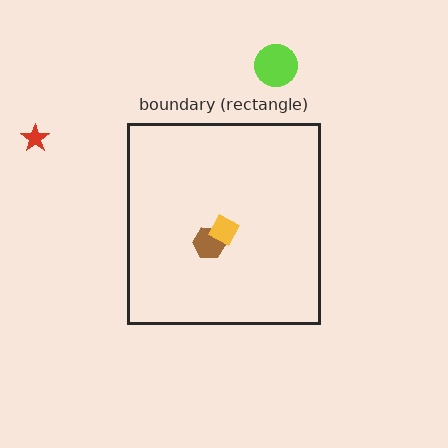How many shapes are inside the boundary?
2 inside, 2 outside.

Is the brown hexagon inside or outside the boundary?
Inside.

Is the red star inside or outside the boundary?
Outside.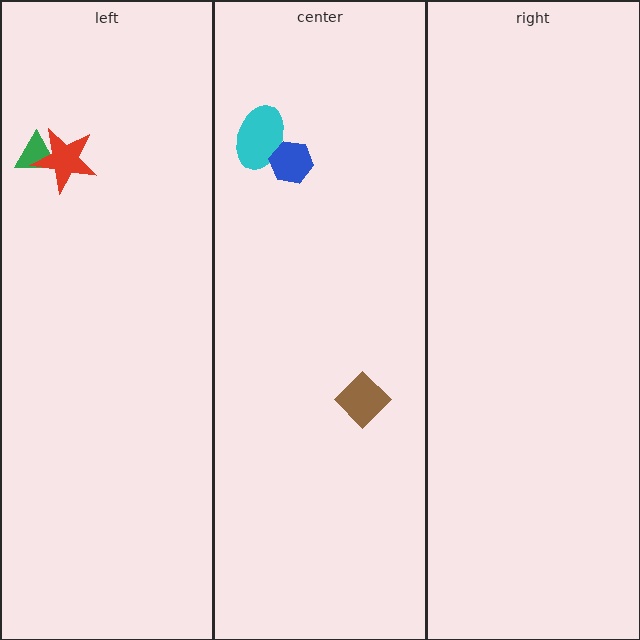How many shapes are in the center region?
3.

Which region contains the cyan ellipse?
The center region.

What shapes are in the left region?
The green triangle, the red star.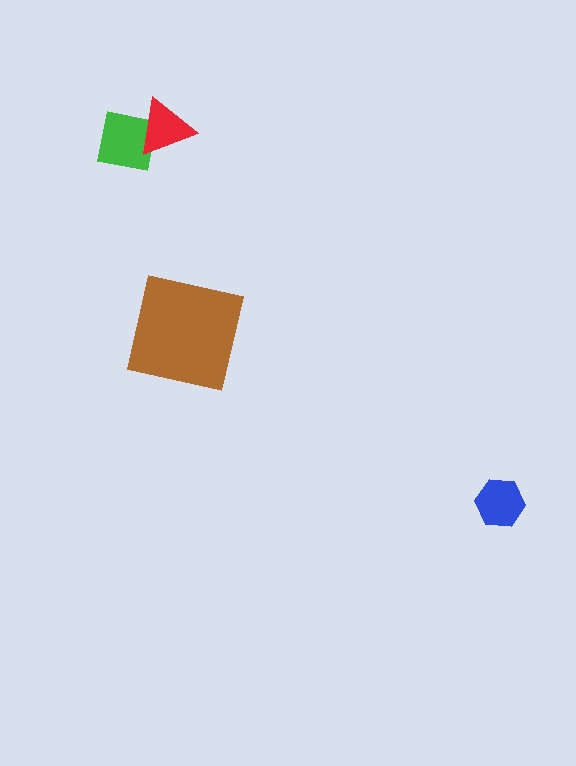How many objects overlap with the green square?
1 object overlaps with the green square.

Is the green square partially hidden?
Yes, it is partially covered by another shape.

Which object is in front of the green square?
The red triangle is in front of the green square.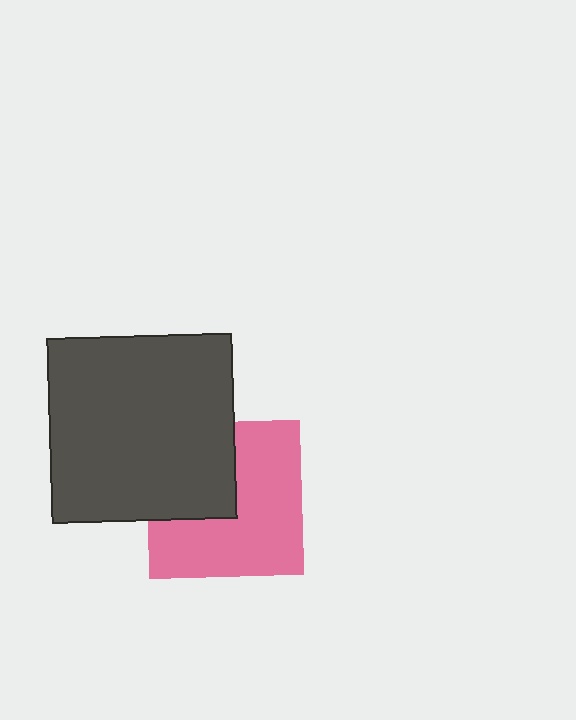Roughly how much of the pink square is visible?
About half of it is visible (roughly 63%).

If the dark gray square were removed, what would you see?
You would see the complete pink square.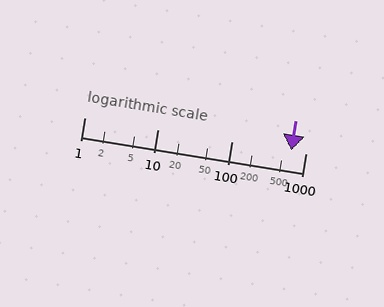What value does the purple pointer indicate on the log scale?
The pointer indicates approximately 640.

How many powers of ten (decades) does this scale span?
The scale spans 3 decades, from 1 to 1000.